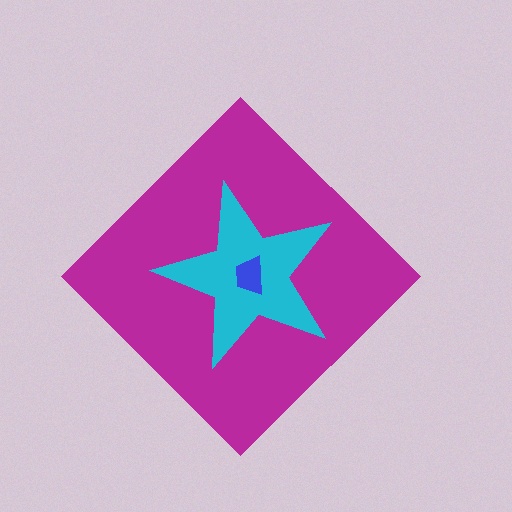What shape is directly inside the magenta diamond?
The cyan star.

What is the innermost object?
The blue trapezoid.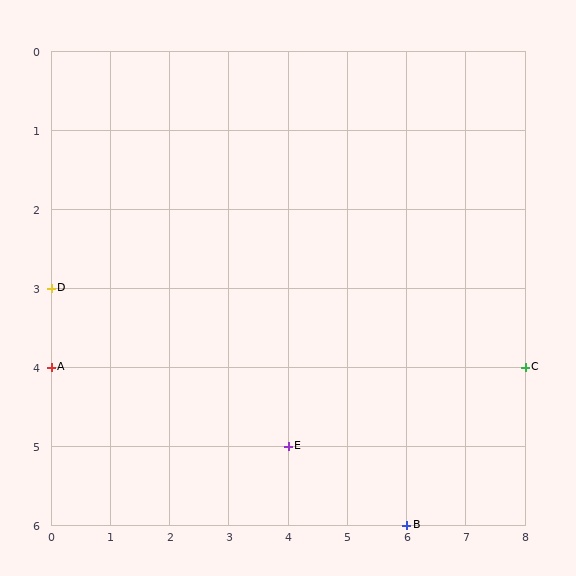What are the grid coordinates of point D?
Point D is at grid coordinates (0, 3).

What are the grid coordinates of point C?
Point C is at grid coordinates (8, 4).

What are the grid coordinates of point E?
Point E is at grid coordinates (4, 5).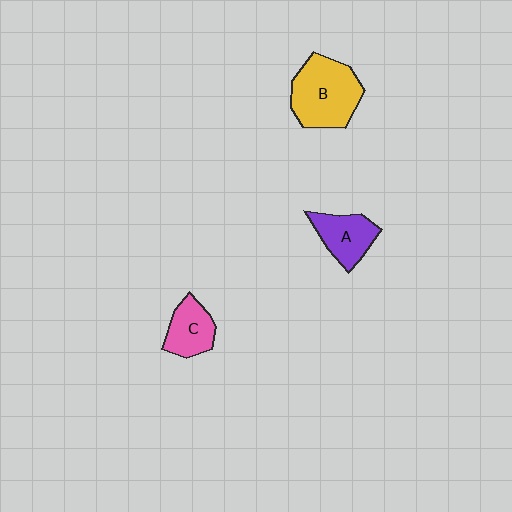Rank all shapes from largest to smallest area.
From largest to smallest: B (yellow), A (purple), C (pink).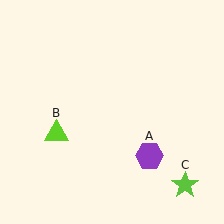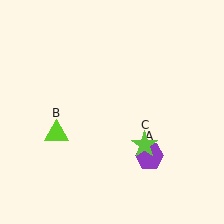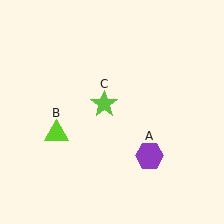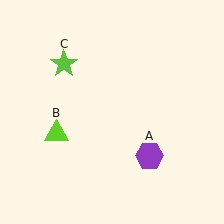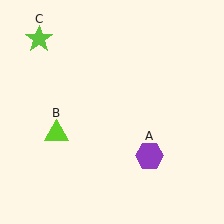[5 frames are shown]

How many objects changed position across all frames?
1 object changed position: lime star (object C).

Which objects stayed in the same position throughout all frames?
Purple hexagon (object A) and lime triangle (object B) remained stationary.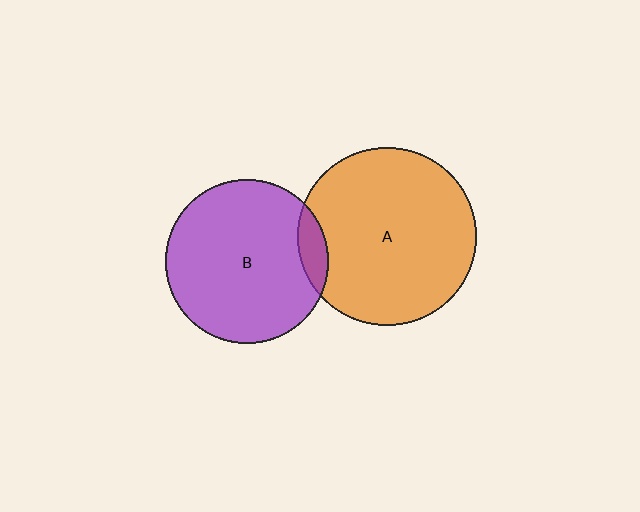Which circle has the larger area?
Circle A (orange).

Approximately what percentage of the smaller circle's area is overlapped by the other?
Approximately 10%.